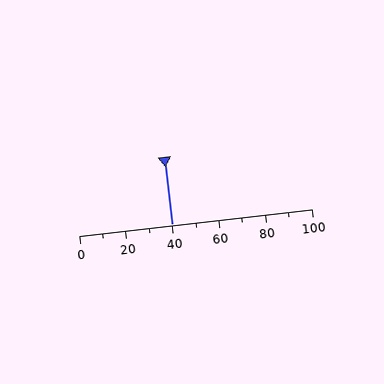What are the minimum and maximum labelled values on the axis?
The axis runs from 0 to 100.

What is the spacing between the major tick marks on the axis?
The major ticks are spaced 20 apart.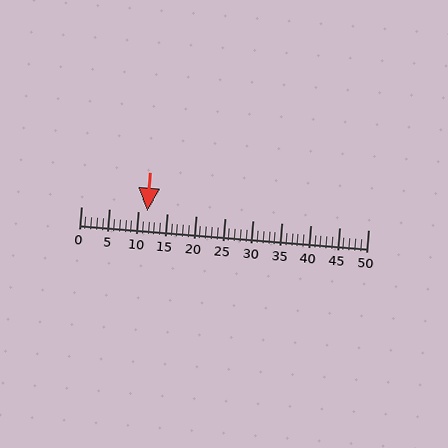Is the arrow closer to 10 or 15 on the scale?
The arrow is closer to 10.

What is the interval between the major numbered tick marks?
The major tick marks are spaced 5 units apart.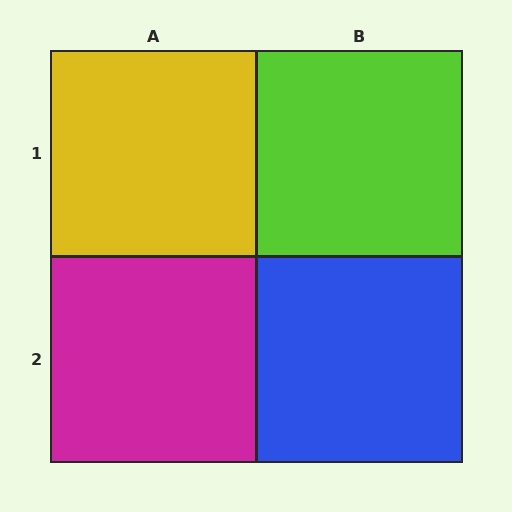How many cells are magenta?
1 cell is magenta.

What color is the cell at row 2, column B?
Blue.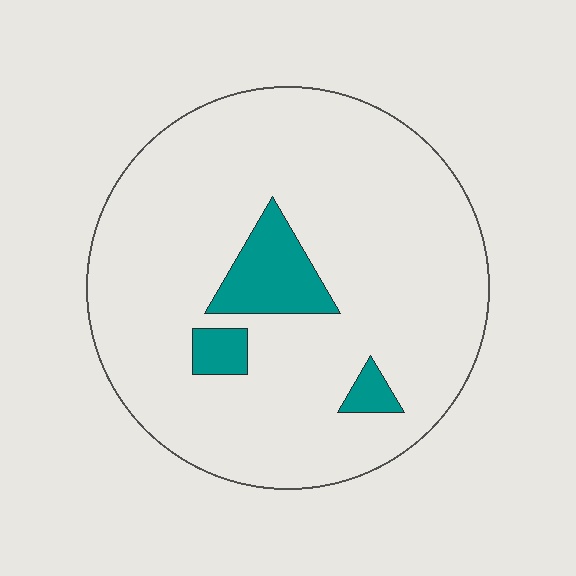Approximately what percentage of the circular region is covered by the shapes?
Approximately 10%.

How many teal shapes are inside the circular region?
3.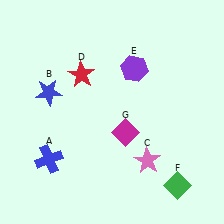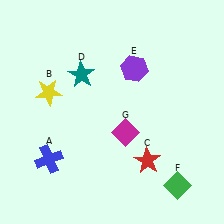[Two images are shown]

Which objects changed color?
B changed from blue to yellow. C changed from pink to red. D changed from red to teal.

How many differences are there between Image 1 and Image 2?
There are 3 differences between the two images.